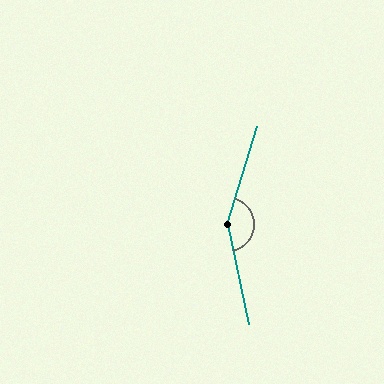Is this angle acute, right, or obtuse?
It is obtuse.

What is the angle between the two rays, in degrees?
Approximately 152 degrees.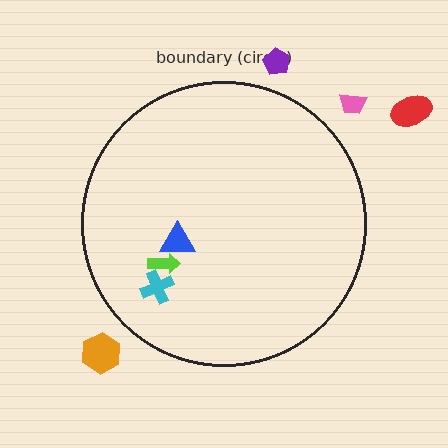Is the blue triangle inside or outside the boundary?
Inside.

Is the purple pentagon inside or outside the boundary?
Outside.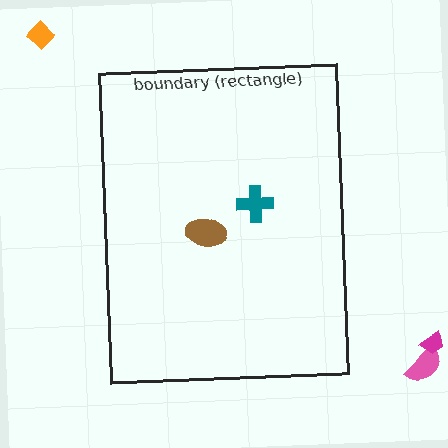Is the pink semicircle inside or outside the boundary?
Outside.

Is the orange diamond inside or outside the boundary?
Outside.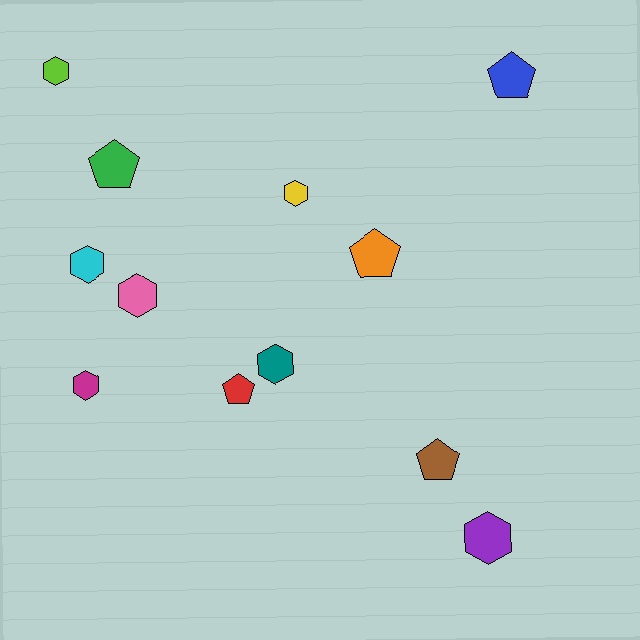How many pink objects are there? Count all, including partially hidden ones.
There is 1 pink object.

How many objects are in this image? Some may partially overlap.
There are 12 objects.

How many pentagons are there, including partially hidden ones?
There are 5 pentagons.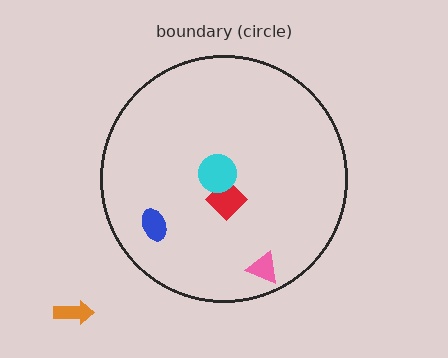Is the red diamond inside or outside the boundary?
Inside.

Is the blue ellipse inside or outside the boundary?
Inside.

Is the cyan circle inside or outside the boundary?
Inside.